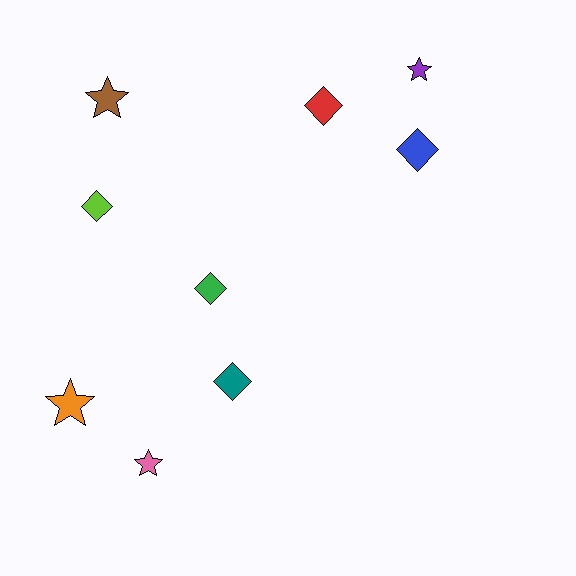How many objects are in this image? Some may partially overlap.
There are 9 objects.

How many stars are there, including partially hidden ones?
There are 4 stars.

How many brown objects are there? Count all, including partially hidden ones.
There is 1 brown object.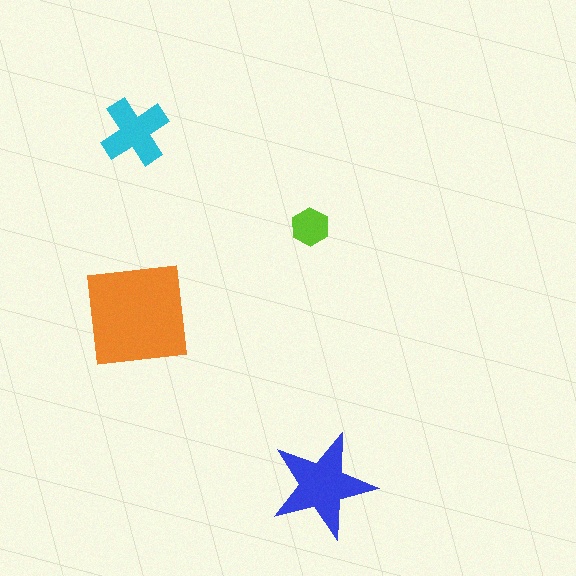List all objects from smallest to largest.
The lime hexagon, the cyan cross, the blue star, the orange square.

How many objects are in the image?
There are 4 objects in the image.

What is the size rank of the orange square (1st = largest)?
1st.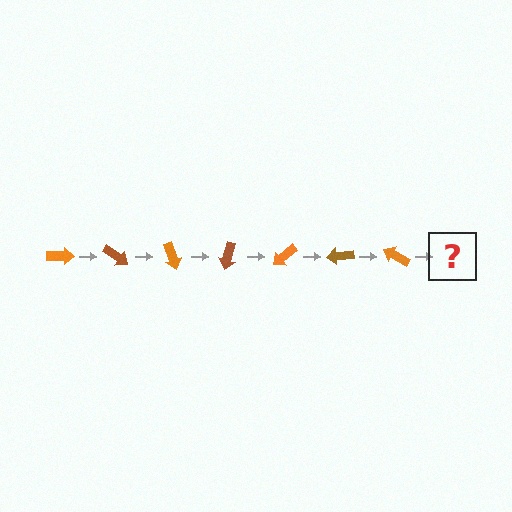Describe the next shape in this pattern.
It should be a brown arrow, rotated 245 degrees from the start.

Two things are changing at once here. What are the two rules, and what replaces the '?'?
The two rules are that it rotates 35 degrees each step and the color cycles through orange and brown. The '?' should be a brown arrow, rotated 245 degrees from the start.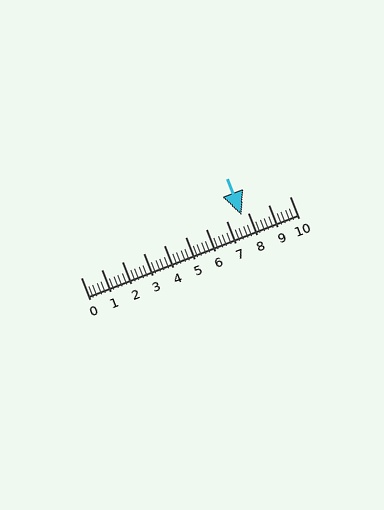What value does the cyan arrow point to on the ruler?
The cyan arrow points to approximately 7.7.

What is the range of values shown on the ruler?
The ruler shows values from 0 to 10.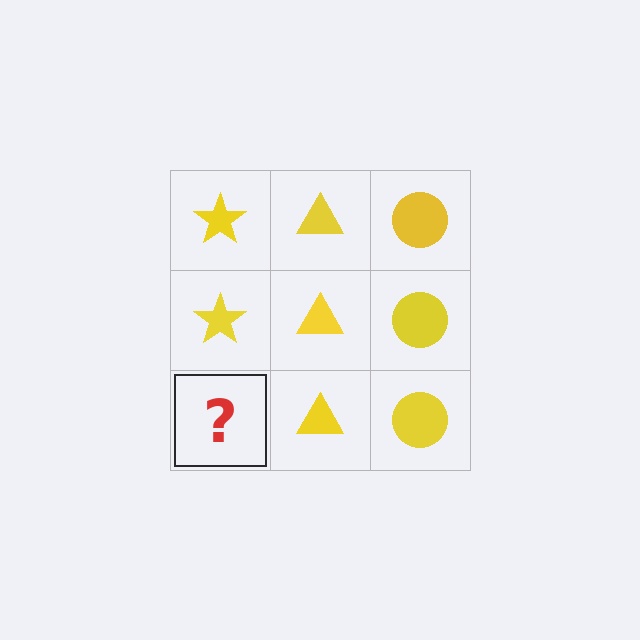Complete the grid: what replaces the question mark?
The question mark should be replaced with a yellow star.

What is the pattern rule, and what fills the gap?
The rule is that each column has a consistent shape. The gap should be filled with a yellow star.